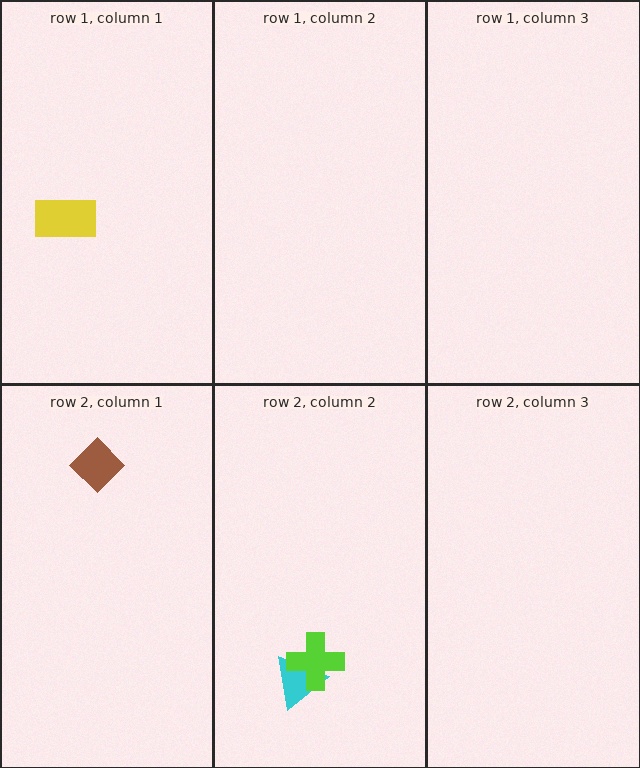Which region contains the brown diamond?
The row 2, column 1 region.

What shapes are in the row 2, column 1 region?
The brown diamond.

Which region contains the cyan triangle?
The row 2, column 2 region.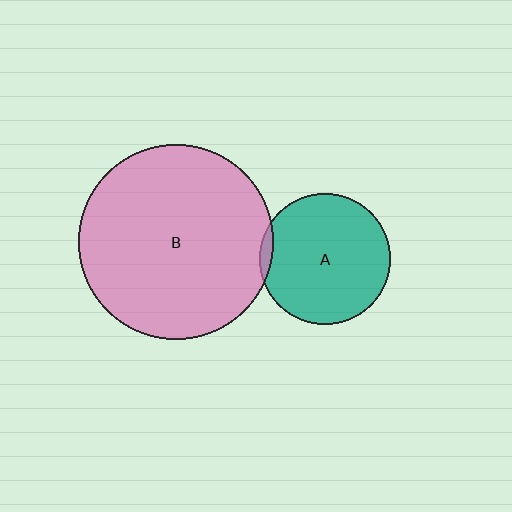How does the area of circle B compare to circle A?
Approximately 2.2 times.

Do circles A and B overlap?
Yes.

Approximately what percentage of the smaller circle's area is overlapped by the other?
Approximately 5%.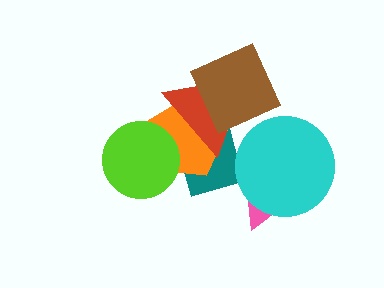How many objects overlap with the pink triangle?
1 object overlaps with the pink triangle.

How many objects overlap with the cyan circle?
2 objects overlap with the cyan circle.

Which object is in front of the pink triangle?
The cyan circle is in front of the pink triangle.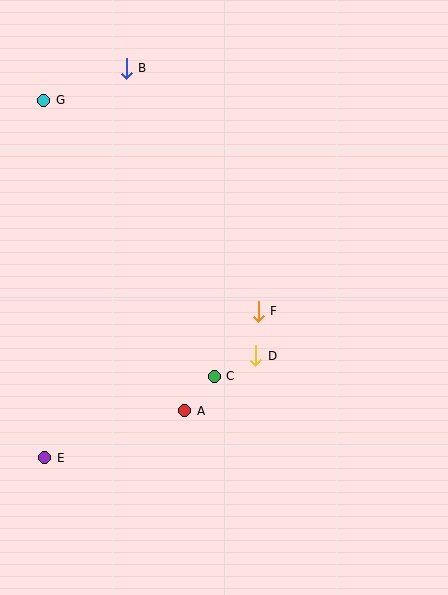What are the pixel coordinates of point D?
Point D is at (256, 356).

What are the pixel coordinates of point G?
Point G is at (44, 100).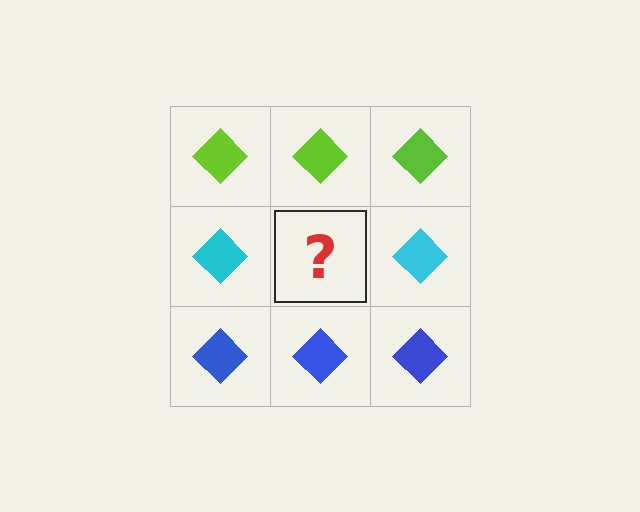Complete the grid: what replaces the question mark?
The question mark should be replaced with a cyan diamond.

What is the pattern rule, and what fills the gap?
The rule is that each row has a consistent color. The gap should be filled with a cyan diamond.